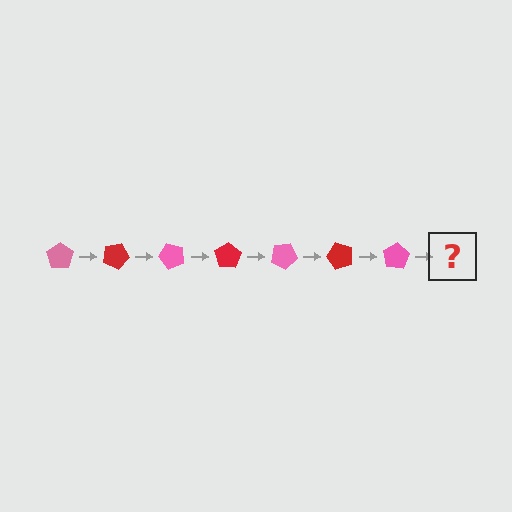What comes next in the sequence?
The next element should be a red pentagon, rotated 175 degrees from the start.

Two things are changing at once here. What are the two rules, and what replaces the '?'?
The two rules are that it rotates 25 degrees each step and the color cycles through pink and red. The '?' should be a red pentagon, rotated 175 degrees from the start.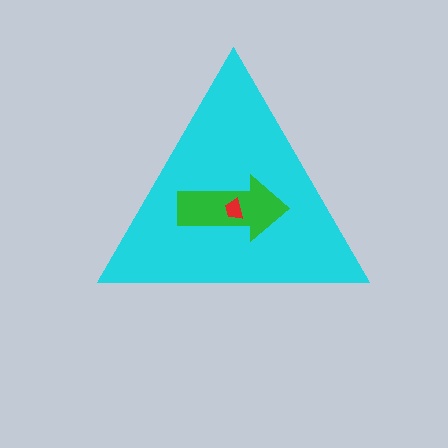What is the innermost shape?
The red trapezoid.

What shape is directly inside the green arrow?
The red trapezoid.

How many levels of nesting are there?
3.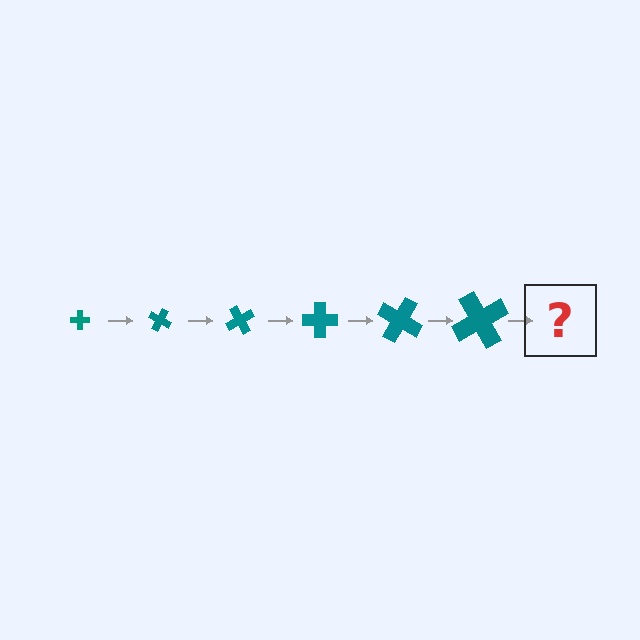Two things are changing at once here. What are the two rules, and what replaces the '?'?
The two rules are that the cross grows larger each step and it rotates 30 degrees each step. The '?' should be a cross, larger than the previous one and rotated 180 degrees from the start.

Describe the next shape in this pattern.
It should be a cross, larger than the previous one and rotated 180 degrees from the start.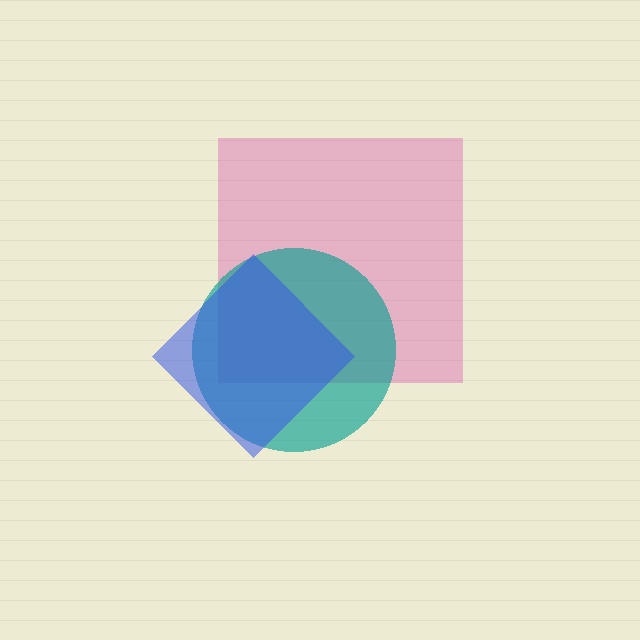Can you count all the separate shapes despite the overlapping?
Yes, there are 3 separate shapes.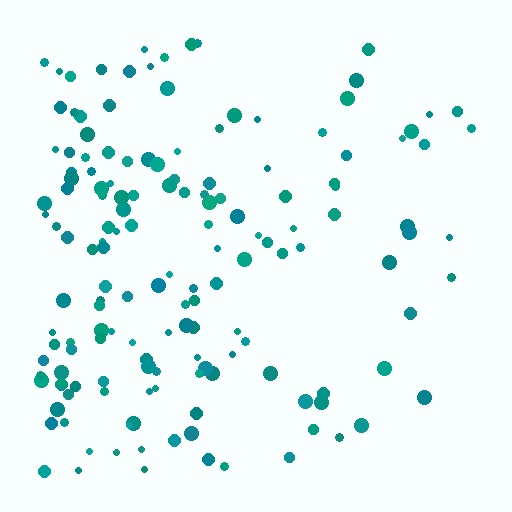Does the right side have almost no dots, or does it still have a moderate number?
Still a moderate number, just noticeably fewer than the left.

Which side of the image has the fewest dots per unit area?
The right.